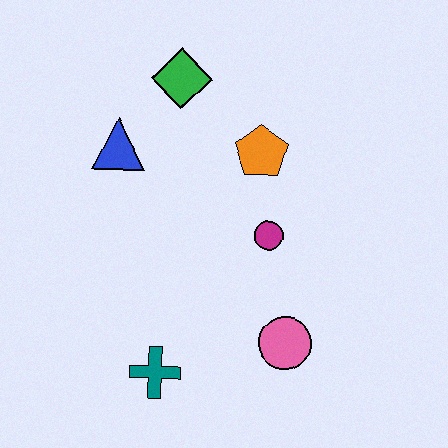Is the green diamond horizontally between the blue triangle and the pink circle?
Yes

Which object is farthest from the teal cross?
The green diamond is farthest from the teal cross.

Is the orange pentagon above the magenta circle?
Yes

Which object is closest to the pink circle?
The magenta circle is closest to the pink circle.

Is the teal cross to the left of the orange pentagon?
Yes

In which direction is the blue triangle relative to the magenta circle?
The blue triangle is to the left of the magenta circle.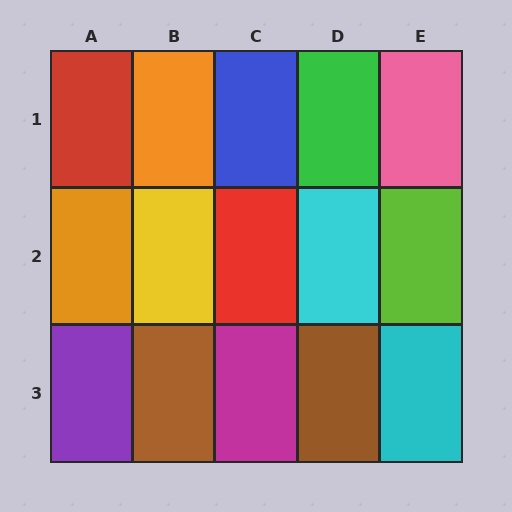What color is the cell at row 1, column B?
Orange.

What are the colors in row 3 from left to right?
Purple, brown, magenta, brown, cyan.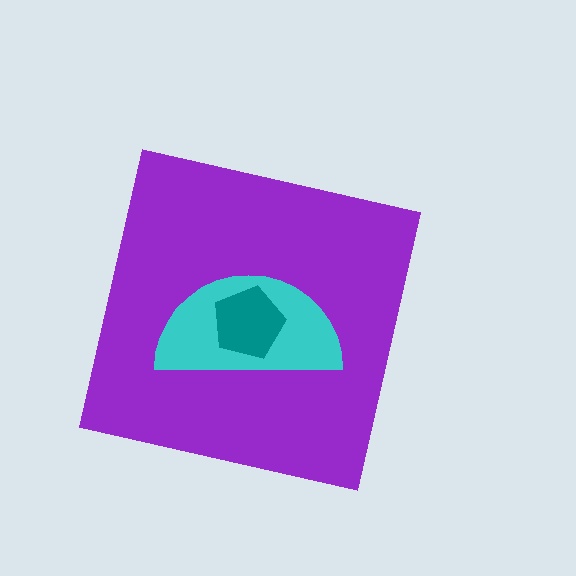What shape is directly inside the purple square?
The cyan semicircle.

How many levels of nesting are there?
3.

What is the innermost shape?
The teal pentagon.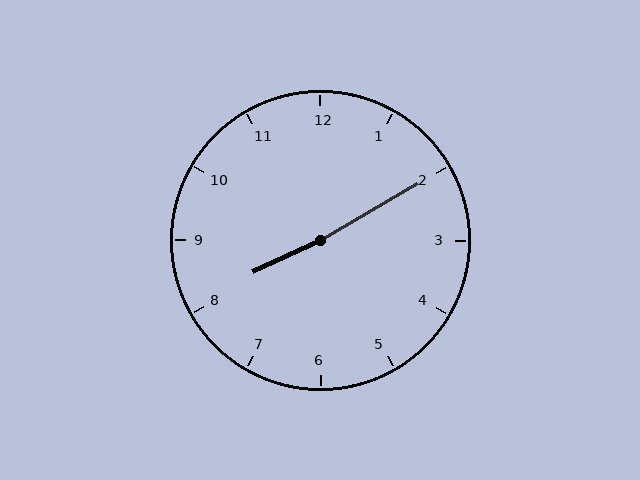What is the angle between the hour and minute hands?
Approximately 175 degrees.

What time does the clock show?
8:10.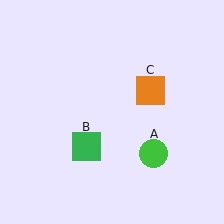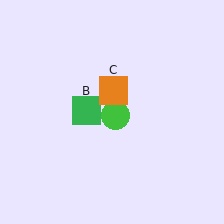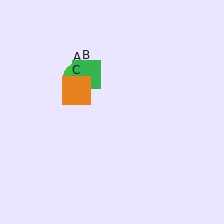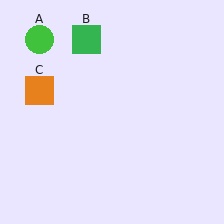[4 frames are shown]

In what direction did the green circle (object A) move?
The green circle (object A) moved up and to the left.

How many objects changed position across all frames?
3 objects changed position: green circle (object A), green square (object B), orange square (object C).